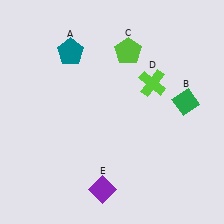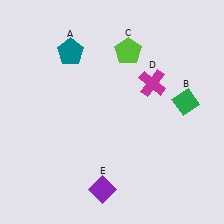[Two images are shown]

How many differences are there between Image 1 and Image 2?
There is 1 difference between the two images.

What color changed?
The cross (D) changed from lime in Image 1 to magenta in Image 2.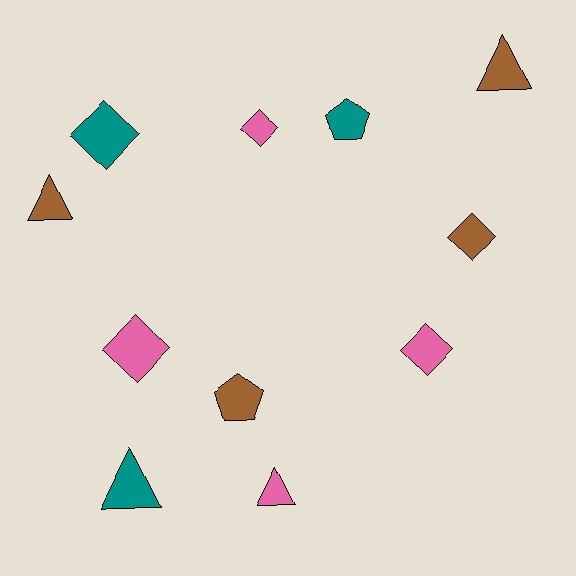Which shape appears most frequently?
Diamond, with 5 objects.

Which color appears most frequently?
Brown, with 4 objects.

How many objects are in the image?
There are 11 objects.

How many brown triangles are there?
There are 2 brown triangles.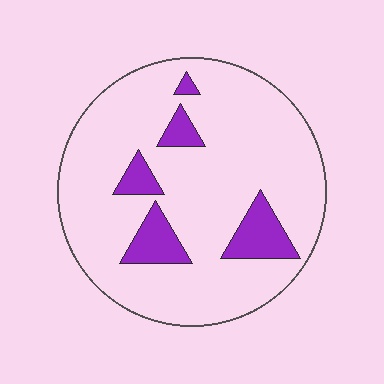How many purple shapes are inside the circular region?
5.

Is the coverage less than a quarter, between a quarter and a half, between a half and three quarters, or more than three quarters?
Less than a quarter.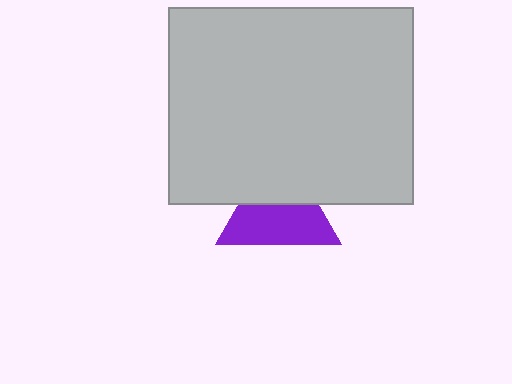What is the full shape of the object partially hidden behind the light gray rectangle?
The partially hidden object is a purple triangle.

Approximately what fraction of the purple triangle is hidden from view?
Roughly 41% of the purple triangle is hidden behind the light gray rectangle.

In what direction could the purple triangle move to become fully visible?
The purple triangle could move down. That would shift it out from behind the light gray rectangle entirely.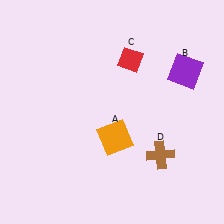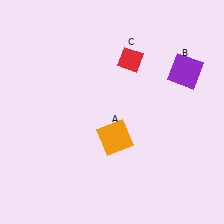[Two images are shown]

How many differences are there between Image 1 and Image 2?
There is 1 difference between the two images.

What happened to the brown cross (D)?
The brown cross (D) was removed in Image 2. It was in the bottom-right area of Image 1.